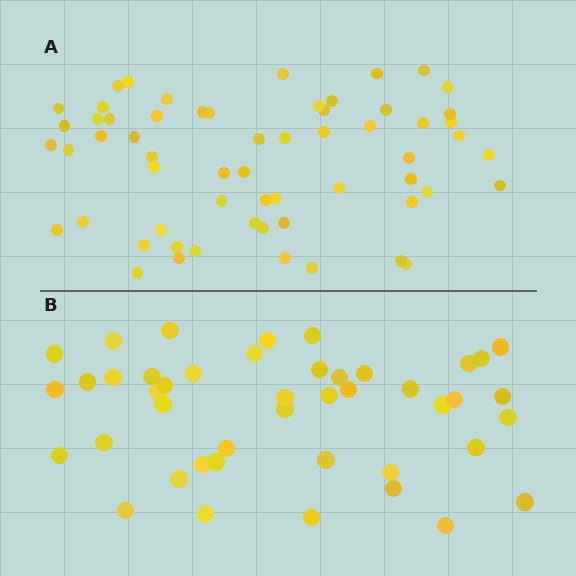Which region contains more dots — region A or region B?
Region A (the top region) has more dots.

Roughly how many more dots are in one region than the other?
Region A has approximately 15 more dots than region B.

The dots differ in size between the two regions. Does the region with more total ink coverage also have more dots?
No. Region B has more total ink coverage because its dots are larger, but region A actually contains more individual dots. Total area can be misleading — the number of items is what matters here.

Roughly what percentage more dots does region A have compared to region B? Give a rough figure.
About 35% more.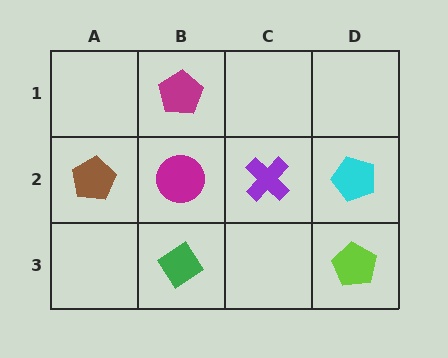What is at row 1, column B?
A magenta pentagon.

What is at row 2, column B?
A magenta circle.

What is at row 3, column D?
A lime pentagon.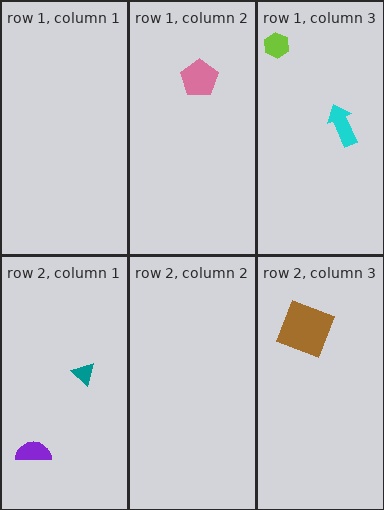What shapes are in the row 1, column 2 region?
The pink pentagon.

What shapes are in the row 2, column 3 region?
The brown square.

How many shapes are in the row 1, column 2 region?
1.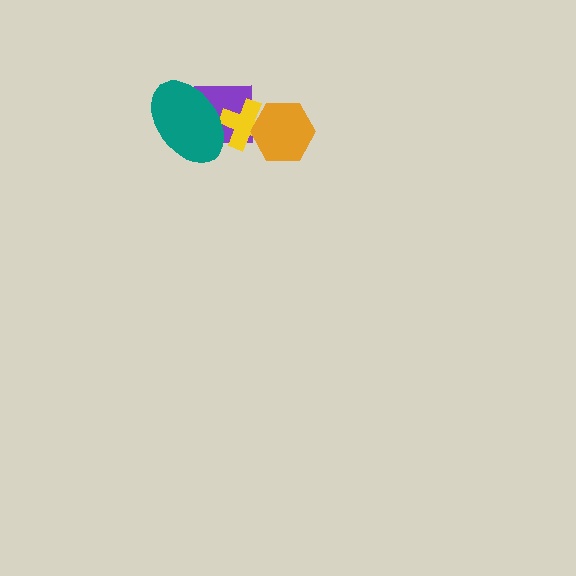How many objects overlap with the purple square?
2 objects overlap with the purple square.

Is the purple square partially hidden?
Yes, it is partially covered by another shape.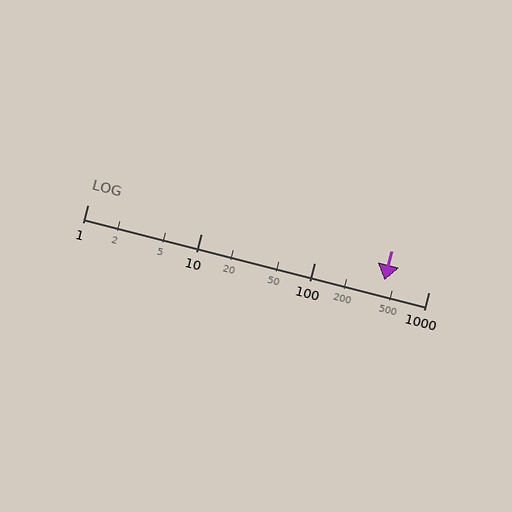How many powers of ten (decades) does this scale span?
The scale spans 3 decades, from 1 to 1000.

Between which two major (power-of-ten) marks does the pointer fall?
The pointer is between 100 and 1000.